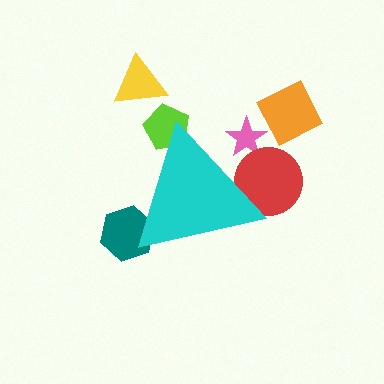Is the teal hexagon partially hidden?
Yes, the teal hexagon is partially hidden behind the cyan triangle.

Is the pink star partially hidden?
Yes, the pink star is partially hidden behind the cyan triangle.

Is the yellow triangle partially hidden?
No, the yellow triangle is fully visible.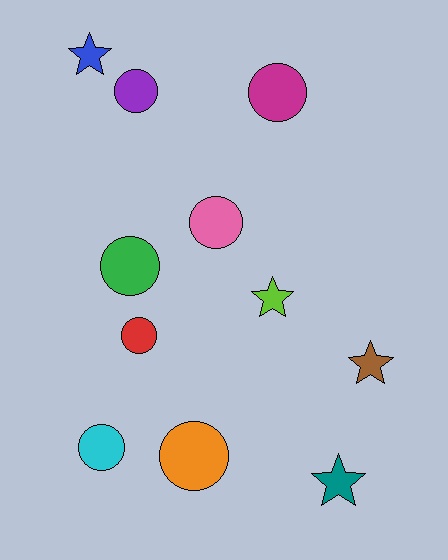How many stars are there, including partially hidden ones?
There are 4 stars.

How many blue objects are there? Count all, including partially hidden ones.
There is 1 blue object.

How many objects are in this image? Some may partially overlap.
There are 11 objects.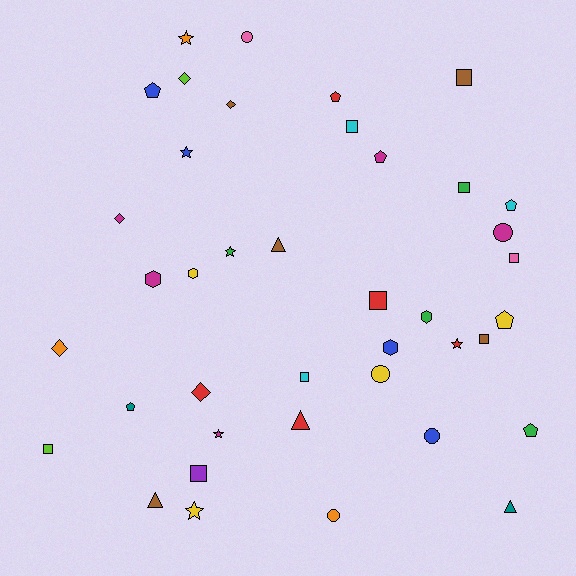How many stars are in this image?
There are 6 stars.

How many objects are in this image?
There are 40 objects.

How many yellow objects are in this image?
There are 4 yellow objects.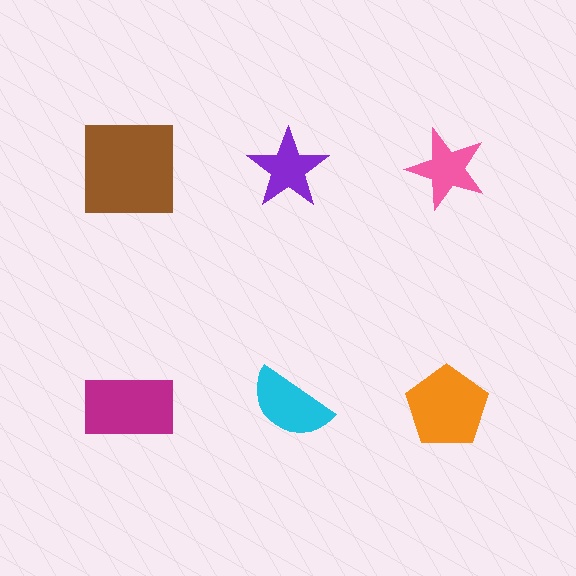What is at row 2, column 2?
A cyan semicircle.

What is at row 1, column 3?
A pink star.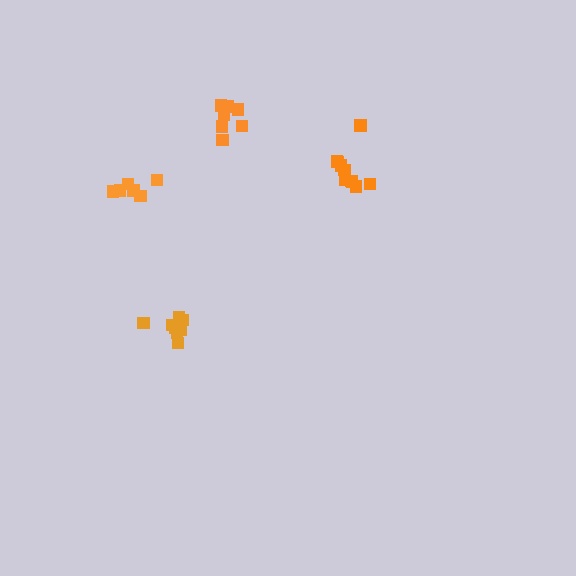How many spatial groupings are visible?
There are 4 spatial groupings.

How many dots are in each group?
Group 1: 7 dots, Group 2: 6 dots, Group 3: 11 dots, Group 4: 8 dots (32 total).